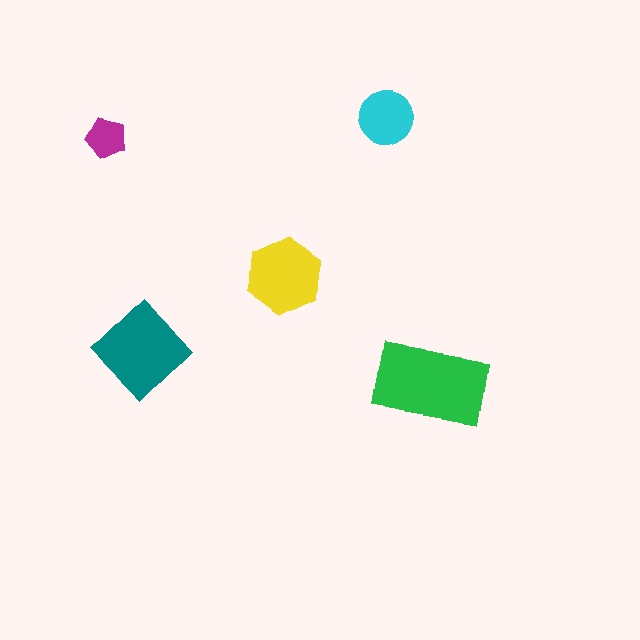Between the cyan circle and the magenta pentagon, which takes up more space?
The cyan circle.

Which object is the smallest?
The magenta pentagon.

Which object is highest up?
The cyan circle is topmost.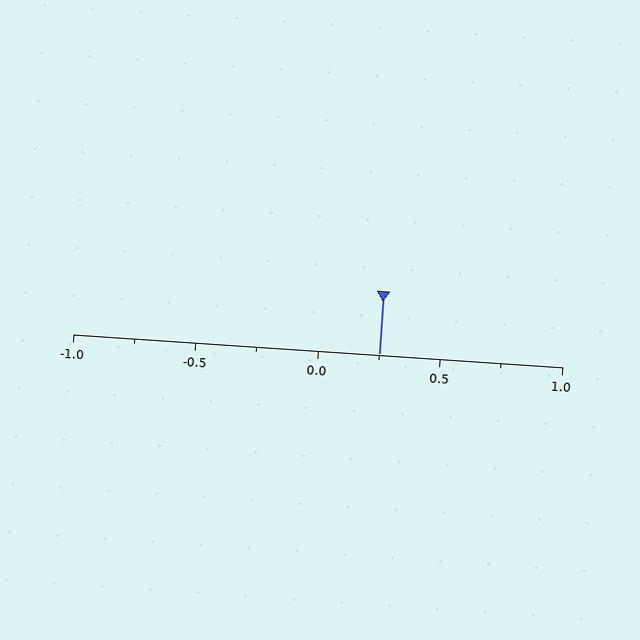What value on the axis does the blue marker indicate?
The marker indicates approximately 0.25.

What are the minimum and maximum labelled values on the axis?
The axis runs from -1.0 to 1.0.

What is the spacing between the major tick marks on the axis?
The major ticks are spaced 0.5 apart.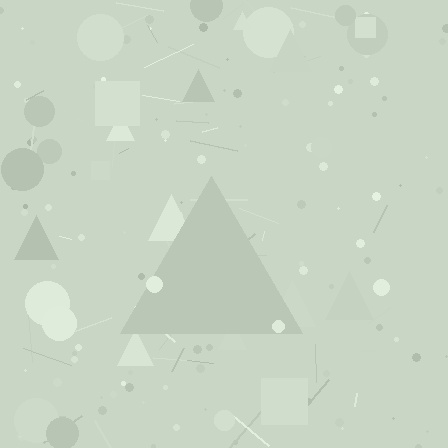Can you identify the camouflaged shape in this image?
The camouflaged shape is a triangle.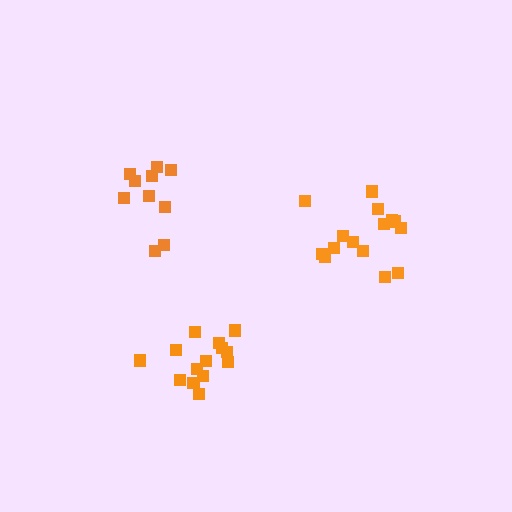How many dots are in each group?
Group 1: 10 dots, Group 2: 15 dots, Group 3: 14 dots (39 total).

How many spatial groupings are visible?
There are 3 spatial groupings.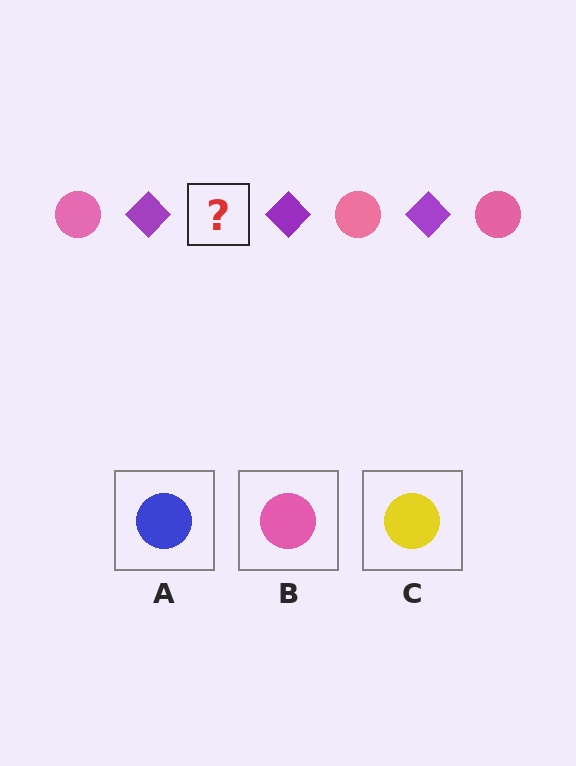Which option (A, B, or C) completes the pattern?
B.